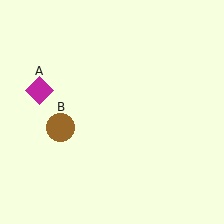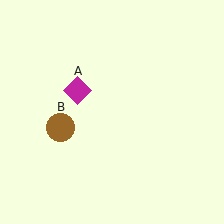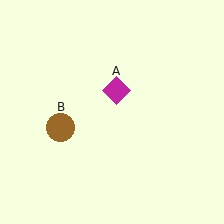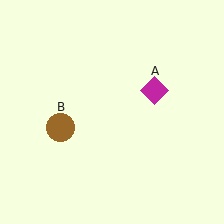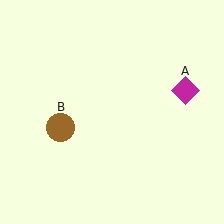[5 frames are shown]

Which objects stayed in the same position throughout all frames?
Brown circle (object B) remained stationary.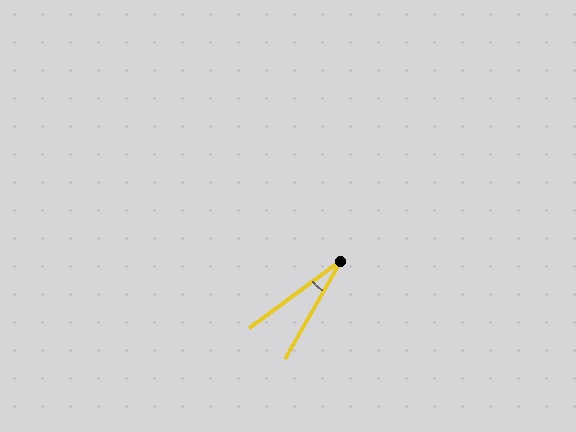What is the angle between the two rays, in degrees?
Approximately 24 degrees.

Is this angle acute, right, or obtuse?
It is acute.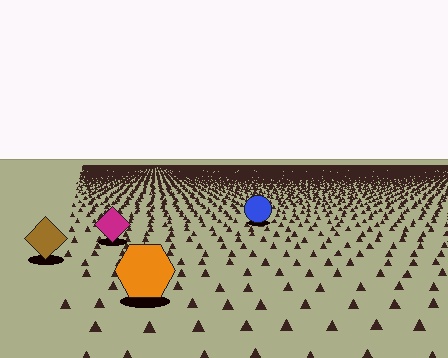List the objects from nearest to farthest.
From nearest to farthest: the orange hexagon, the brown diamond, the magenta diamond, the blue circle.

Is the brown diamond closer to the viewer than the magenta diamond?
Yes. The brown diamond is closer — you can tell from the texture gradient: the ground texture is coarser near it.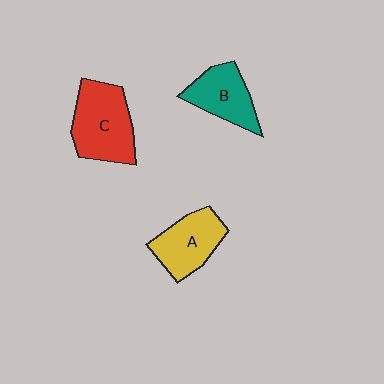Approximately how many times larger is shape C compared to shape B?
Approximately 1.4 times.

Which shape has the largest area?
Shape C (red).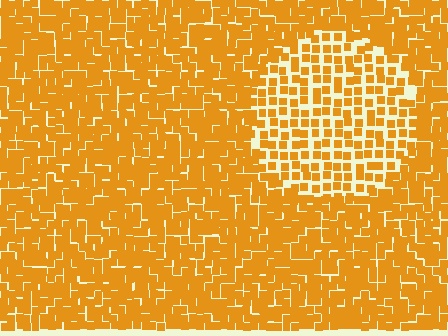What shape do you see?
I see a circle.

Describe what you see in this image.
The image contains small orange elements arranged at two different densities. A circle-shaped region is visible where the elements are less densely packed than the surrounding area.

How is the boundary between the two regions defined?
The boundary is defined by a change in element density (approximately 1.9x ratio). All elements are the same color, size, and shape.